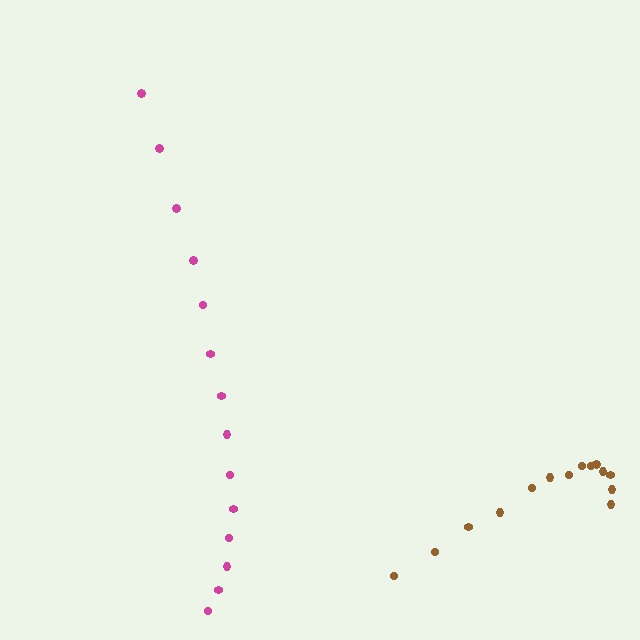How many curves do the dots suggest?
There are 2 distinct paths.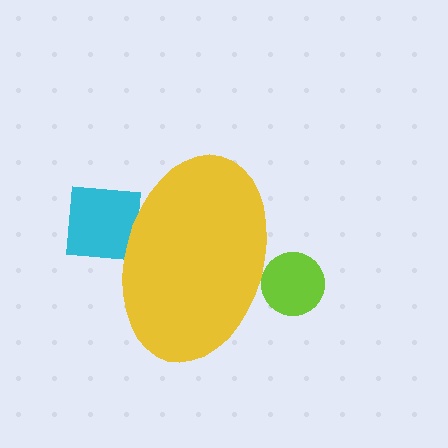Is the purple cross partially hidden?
Yes, the purple cross is partially hidden behind the yellow ellipse.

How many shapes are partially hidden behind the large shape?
3 shapes are partially hidden.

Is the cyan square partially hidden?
Yes, the cyan square is partially hidden behind the yellow ellipse.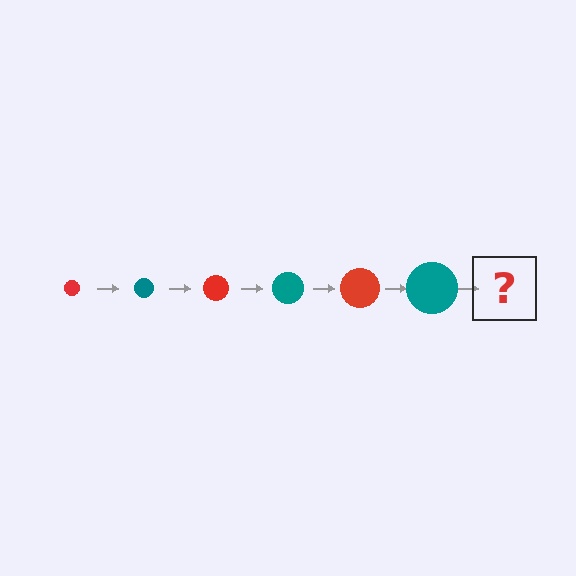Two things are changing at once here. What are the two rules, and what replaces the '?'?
The two rules are that the circle grows larger each step and the color cycles through red and teal. The '?' should be a red circle, larger than the previous one.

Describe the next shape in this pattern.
It should be a red circle, larger than the previous one.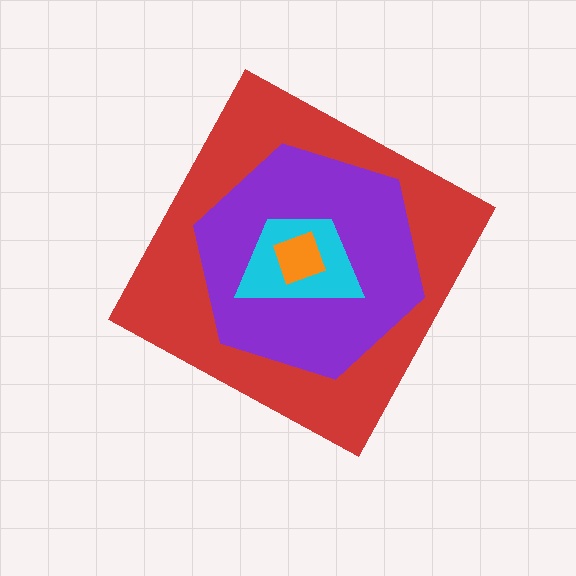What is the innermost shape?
The orange square.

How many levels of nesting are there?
4.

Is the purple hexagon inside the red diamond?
Yes.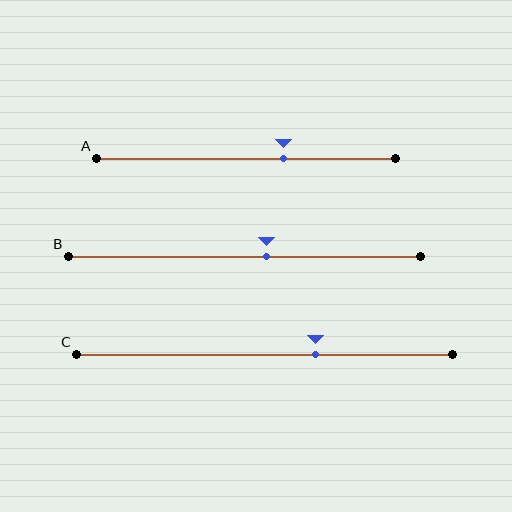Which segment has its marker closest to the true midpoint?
Segment B has its marker closest to the true midpoint.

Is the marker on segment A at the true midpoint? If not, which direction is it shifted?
No, the marker on segment A is shifted to the right by about 13% of the segment length.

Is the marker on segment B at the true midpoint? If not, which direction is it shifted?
No, the marker on segment B is shifted to the right by about 6% of the segment length.